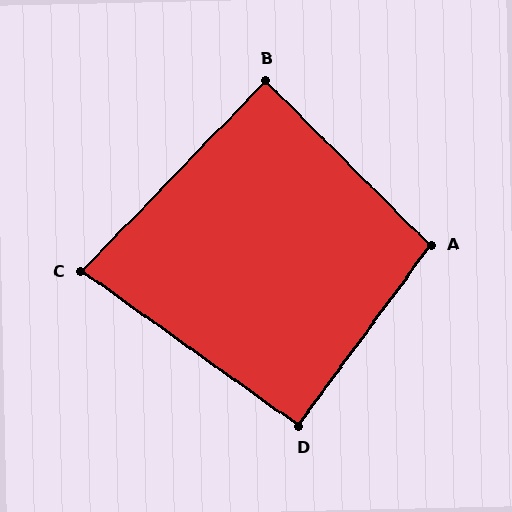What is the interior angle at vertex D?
Approximately 91 degrees (approximately right).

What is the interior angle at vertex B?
Approximately 89 degrees (approximately right).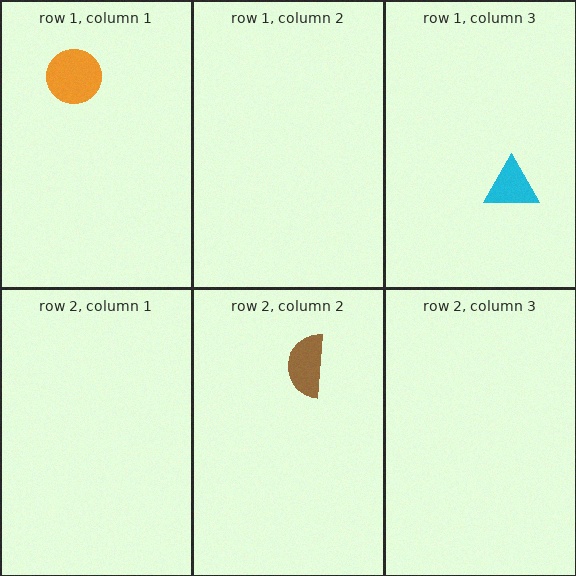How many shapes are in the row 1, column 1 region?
1.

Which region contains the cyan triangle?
The row 1, column 3 region.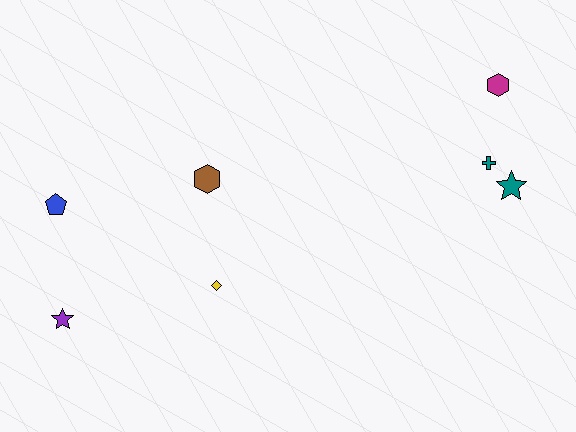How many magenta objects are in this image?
There is 1 magenta object.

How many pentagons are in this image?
There is 1 pentagon.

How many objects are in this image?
There are 7 objects.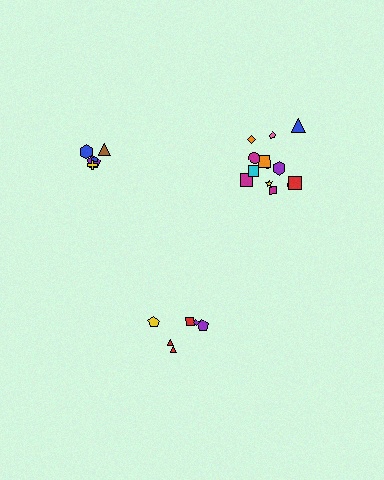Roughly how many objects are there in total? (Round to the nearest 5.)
Roughly 25 objects in total.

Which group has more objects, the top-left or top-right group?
The top-right group.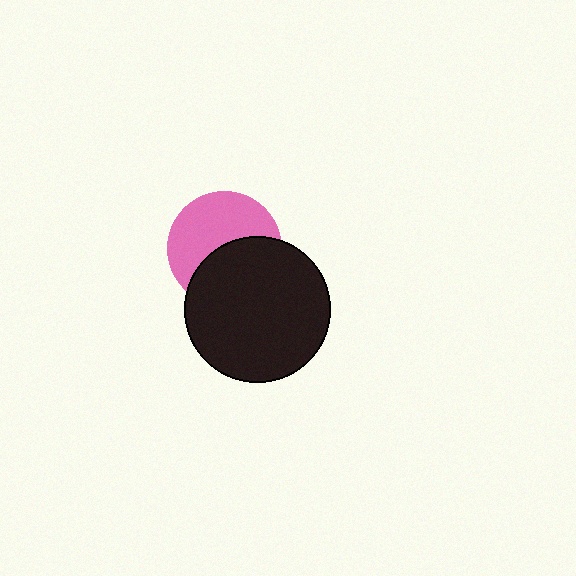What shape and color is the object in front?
The object in front is a black circle.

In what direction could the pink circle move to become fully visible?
The pink circle could move up. That would shift it out from behind the black circle entirely.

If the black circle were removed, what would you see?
You would see the complete pink circle.